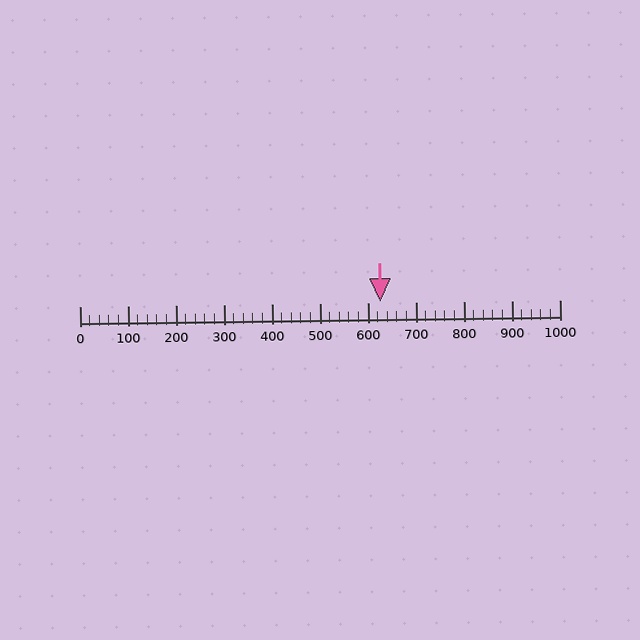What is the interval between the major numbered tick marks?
The major tick marks are spaced 100 units apart.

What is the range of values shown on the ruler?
The ruler shows values from 0 to 1000.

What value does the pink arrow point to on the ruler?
The pink arrow points to approximately 627.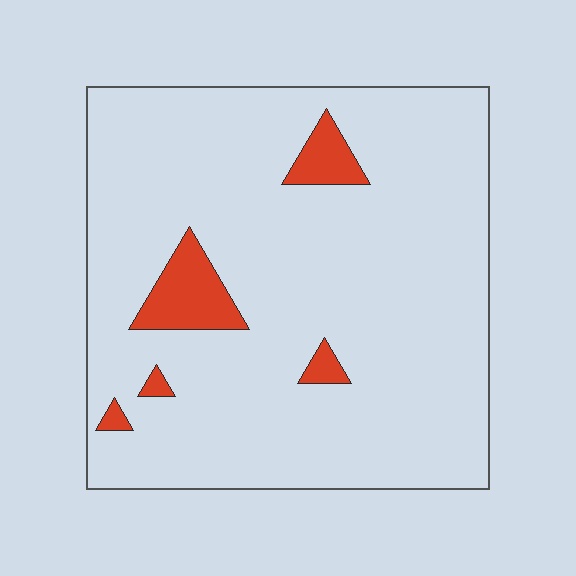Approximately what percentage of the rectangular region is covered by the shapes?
Approximately 10%.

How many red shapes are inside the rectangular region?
5.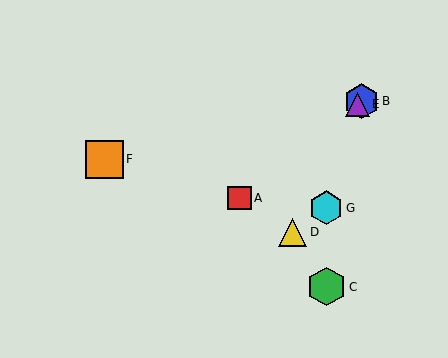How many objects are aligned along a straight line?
3 objects (A, B, E) are aligned along a straight line.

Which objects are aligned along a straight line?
Objects A, B, E are aligned along a straight line.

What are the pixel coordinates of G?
Object G is at (326, 208).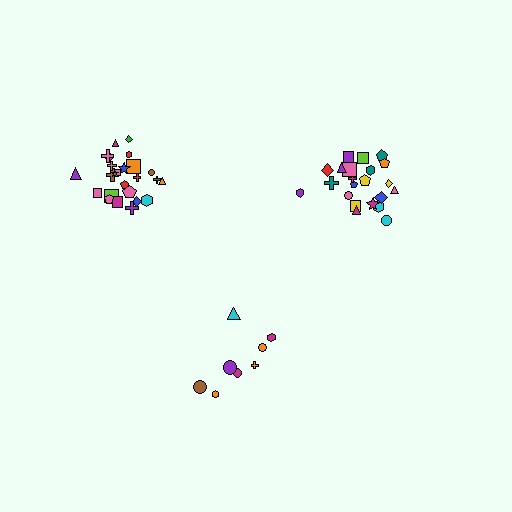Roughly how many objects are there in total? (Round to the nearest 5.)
Roughly 55 objects in total.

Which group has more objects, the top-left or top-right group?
The top-left group.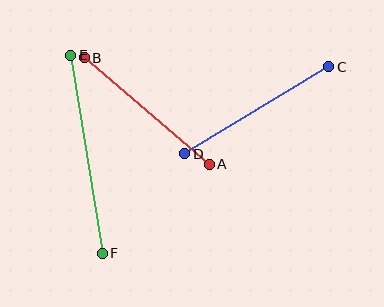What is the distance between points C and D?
The distance is approximately 168 pixels.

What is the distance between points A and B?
The distance is approximately 164 pixels.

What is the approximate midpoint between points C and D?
The midpoint is at approximately (257, 110) pixels.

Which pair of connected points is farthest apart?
Points E and F are farthest apart.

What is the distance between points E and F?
The distance is approximately 200 pixels.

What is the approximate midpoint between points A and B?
The midpoint is at approximately (147, 111) pixels.